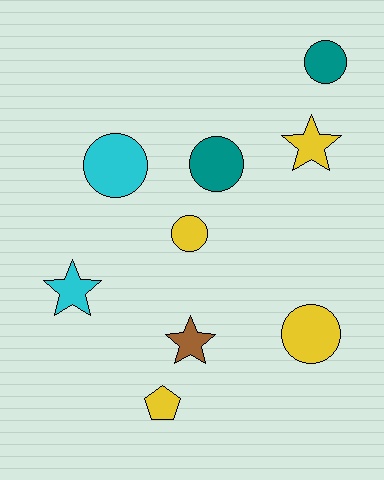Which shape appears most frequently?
Circle, with 5 objects.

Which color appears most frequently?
Yellow, with 4 objects.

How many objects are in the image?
There are 9 objects.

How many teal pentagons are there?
There are no teal pentagons.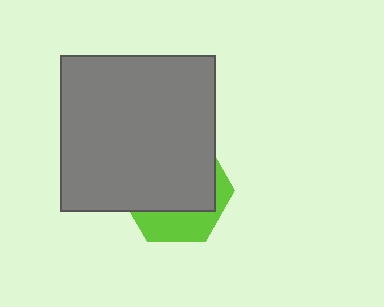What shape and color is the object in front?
The object in front is a gray square.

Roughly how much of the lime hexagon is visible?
A small part of it is visible (roughly 32%).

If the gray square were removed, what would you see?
You would see the complete lime hexagon.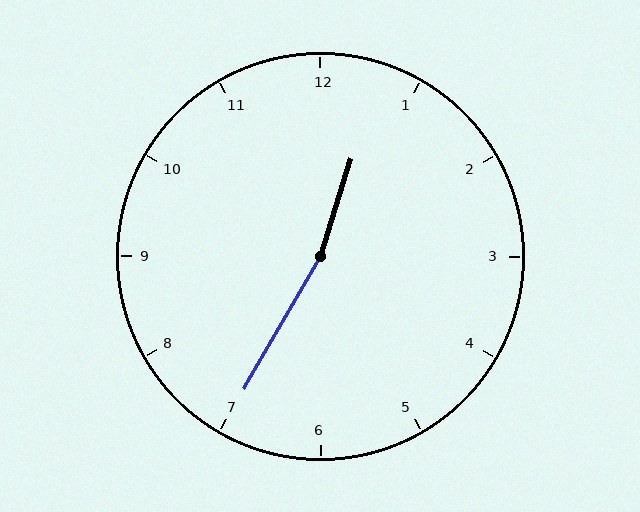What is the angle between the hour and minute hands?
Approximately 168 degrees.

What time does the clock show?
12:35.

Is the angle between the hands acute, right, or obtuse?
It is obtuse.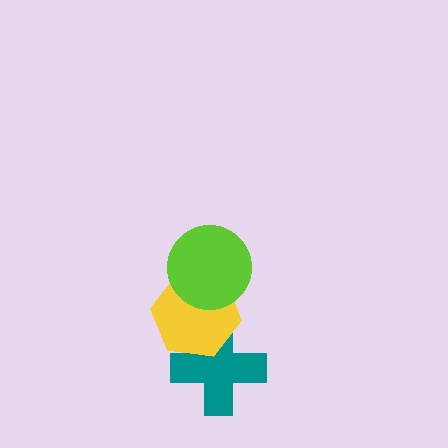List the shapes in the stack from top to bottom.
From top to bottom: the lime circle, the yellow hexagon, the teal cross.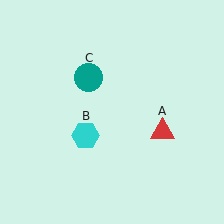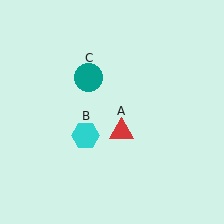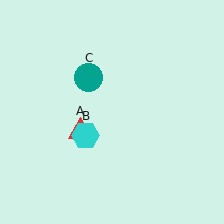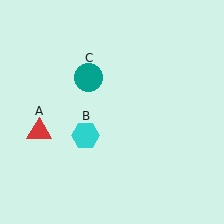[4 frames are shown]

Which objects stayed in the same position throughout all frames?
Cyan hexagon (object B) and teal circle (object C) remained stationary.